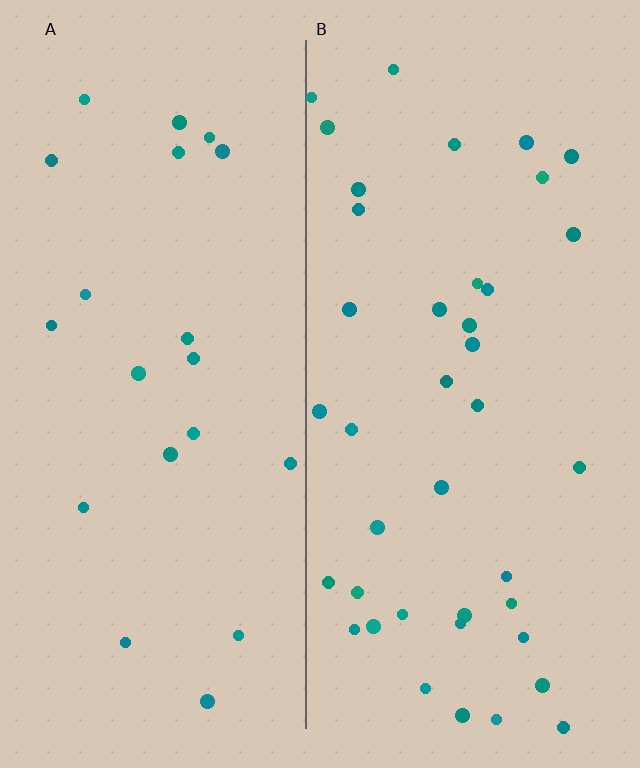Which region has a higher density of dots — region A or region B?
B (the right).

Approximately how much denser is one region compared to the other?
Approximately 1.9× — region B over region A.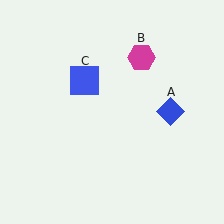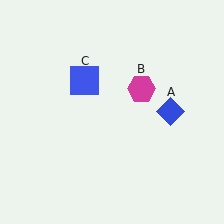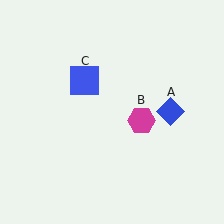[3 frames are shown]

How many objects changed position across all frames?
1 object changed position: magenta hexagon (object B).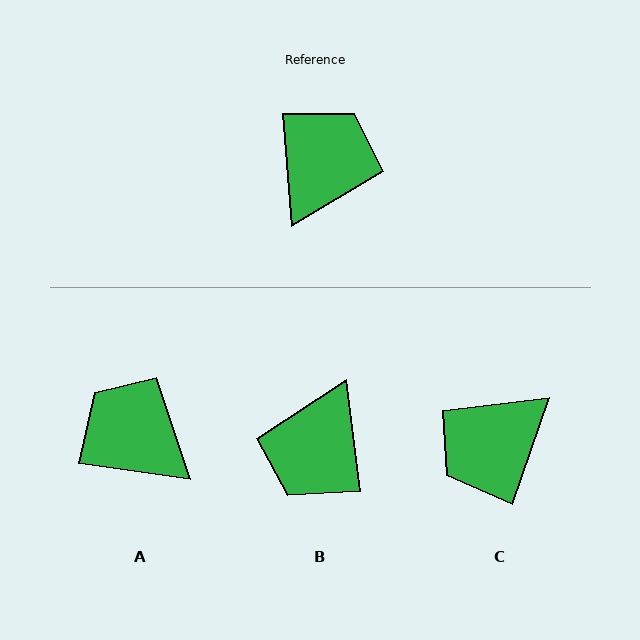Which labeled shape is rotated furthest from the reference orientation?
B, about 177 degrees away.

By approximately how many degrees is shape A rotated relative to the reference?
Approximately 77 degrees counter-clockwise.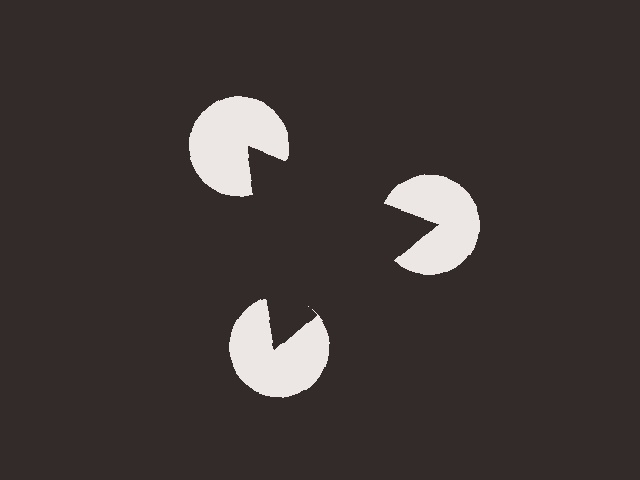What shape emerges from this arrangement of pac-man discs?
An illusory triangle — its edges are inferred from the aligned wedge cuts in the pac-man discs, not physically drawn.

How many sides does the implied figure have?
3 sides.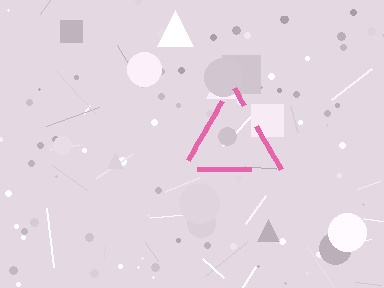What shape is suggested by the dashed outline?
The dashed outline suggests a triangle.